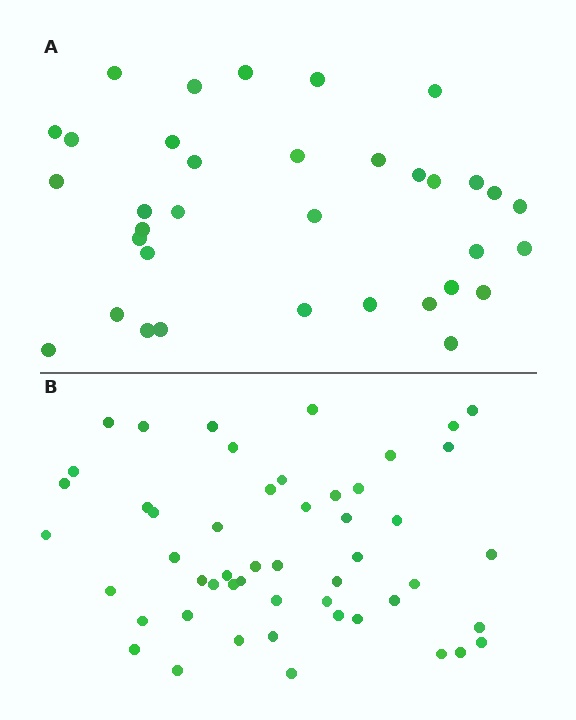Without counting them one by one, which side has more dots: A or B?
Region B (the bottom region) has more dots.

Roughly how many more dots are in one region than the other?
Region B has approximately 15 more dots than region A.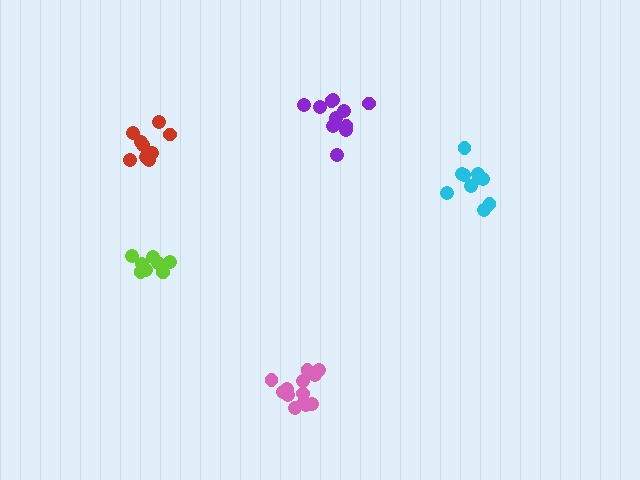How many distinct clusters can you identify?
There are 5 distinct clusters.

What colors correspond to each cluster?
The clusters are colored: purple, pink, red, lime, cyan.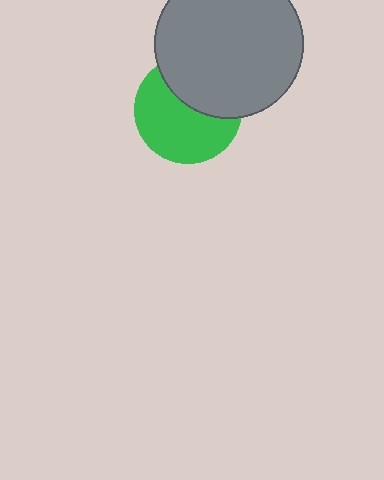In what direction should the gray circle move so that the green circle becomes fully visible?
The gray circle should move up. That is the shortest direction to clear the overlap and leave the green circle fully visible.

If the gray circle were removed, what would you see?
You would see the complete green circle.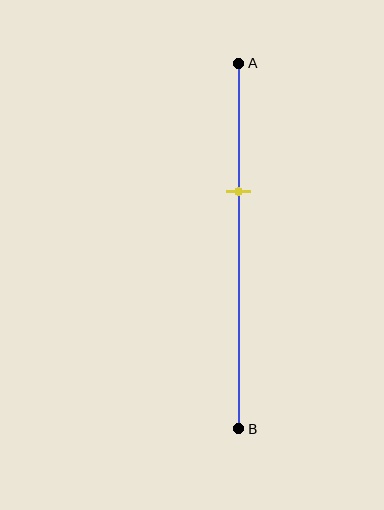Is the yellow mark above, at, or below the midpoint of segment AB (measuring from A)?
The yellow mark is above the midpoint of segment AB.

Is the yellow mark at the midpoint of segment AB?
No, the mark is at about 35% from A, not at the 50% midpoint.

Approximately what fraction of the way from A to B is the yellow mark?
The yellow mark is approximately 35% of the way from A to B.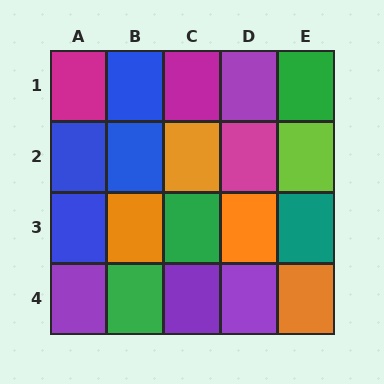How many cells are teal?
1 cell is teal.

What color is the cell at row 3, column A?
Blue.